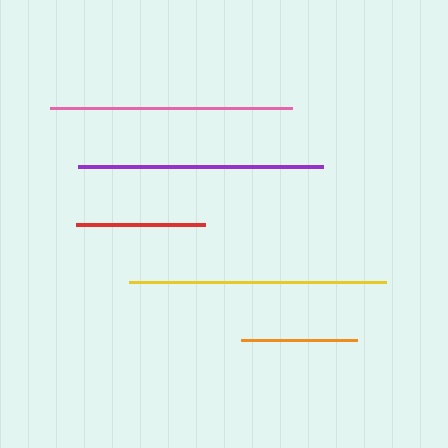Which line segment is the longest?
The yellow line is the longest at approximately 256 pixels.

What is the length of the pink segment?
The pink segment is approximately 242 pixels long.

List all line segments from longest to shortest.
From longest to shortest: yellow, purple, pink, red, orange.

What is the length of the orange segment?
The orange segment is approximately 117 pixels long.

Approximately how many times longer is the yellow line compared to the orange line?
The yellow line is approximately 2.2 times the length of the orange line.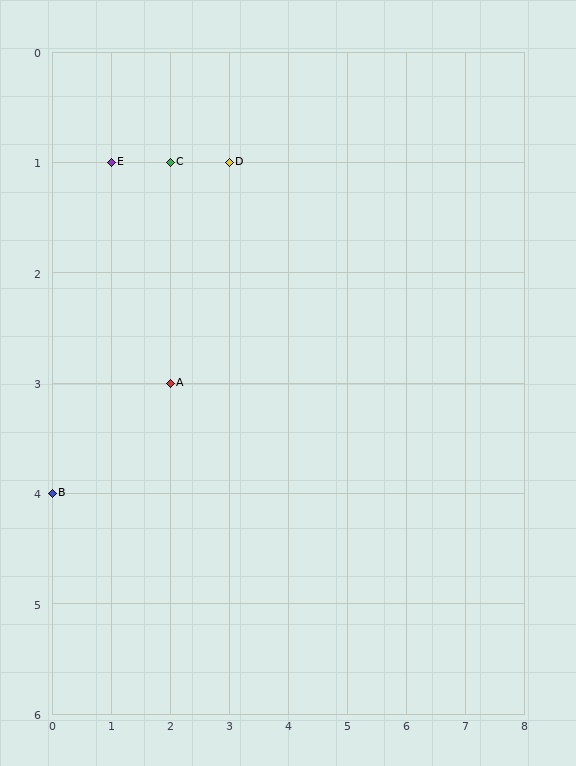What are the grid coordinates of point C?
Point C is at grid coordinates (2, 1).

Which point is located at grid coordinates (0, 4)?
Point B is at (0, 4).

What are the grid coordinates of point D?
Point D is at grid coordinates (3, 1).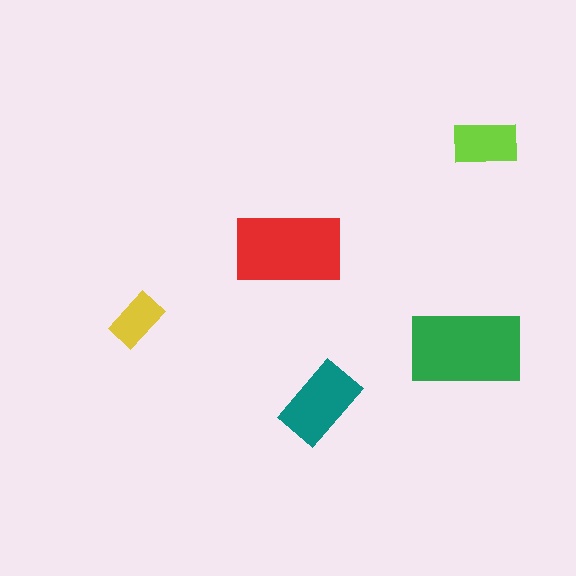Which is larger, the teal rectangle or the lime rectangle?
The teal one.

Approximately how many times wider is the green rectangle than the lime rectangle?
About 2 times wider.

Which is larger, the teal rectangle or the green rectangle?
The green one.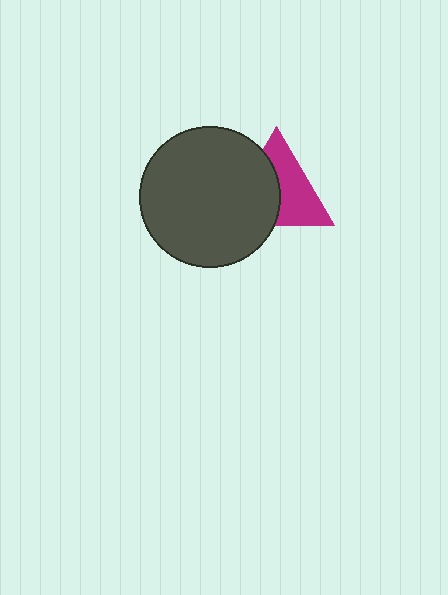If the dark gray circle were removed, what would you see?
You would see the complete magenta triangle.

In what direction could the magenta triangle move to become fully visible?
The magenta triangle could move right. That would shift it out from behind the dark gray circle entirely.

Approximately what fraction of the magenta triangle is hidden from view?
Roughly 47% of the magenta triangle is hidden behind the dark gray circle.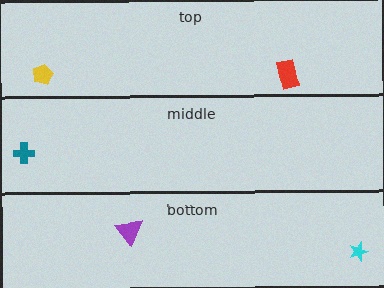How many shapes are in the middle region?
1.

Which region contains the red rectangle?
The top region.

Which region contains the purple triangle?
The bottom region.